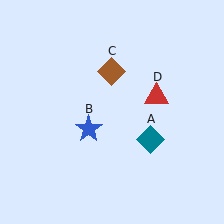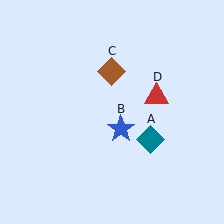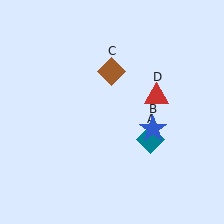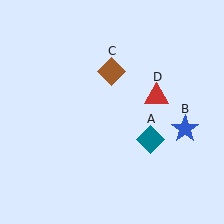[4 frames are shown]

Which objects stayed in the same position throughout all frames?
Teal diamond (object A) and brown diamond (object C) and red triangle (object D) remained stationary.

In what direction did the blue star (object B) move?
The blue star (object B) moved right.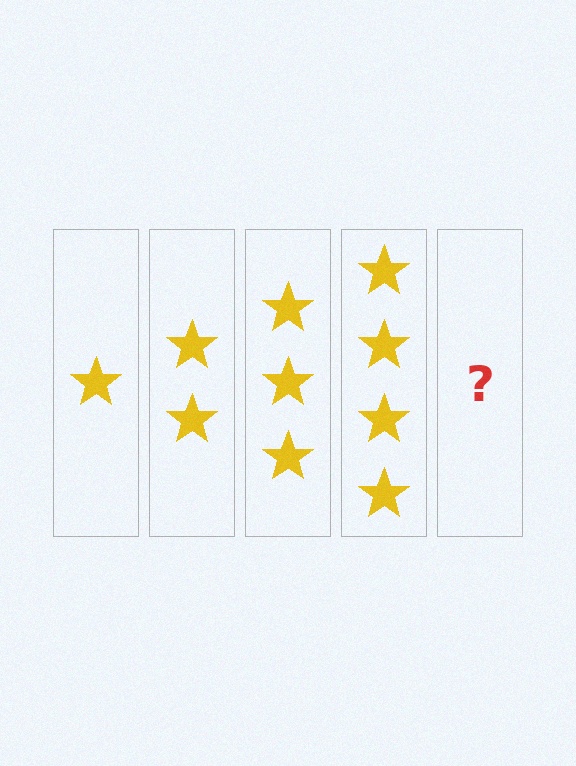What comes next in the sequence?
The next element should be 5 stars.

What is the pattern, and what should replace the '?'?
The pattern is that each step adds one more star. The '?' should be 5 stars.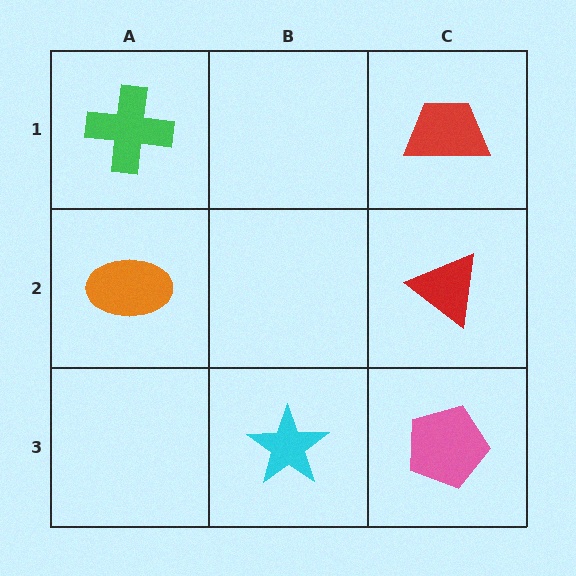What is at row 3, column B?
A cyan star.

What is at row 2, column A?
An orange ellipse.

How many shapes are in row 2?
2 shapes.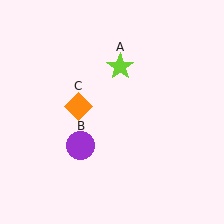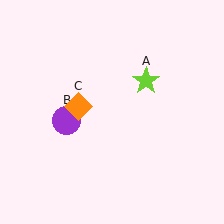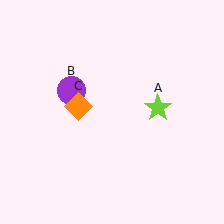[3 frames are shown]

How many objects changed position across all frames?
2 objects changed position: lime star (object A), purple circle (object B).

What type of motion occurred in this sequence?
The lime star (object A), purple circle (object B) rotated clockwise around the center of the scene.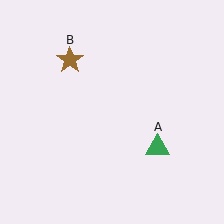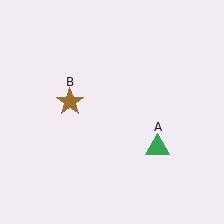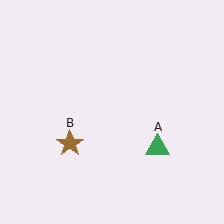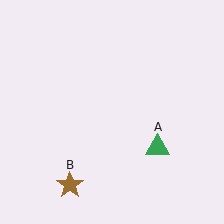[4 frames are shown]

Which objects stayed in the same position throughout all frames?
Green triangle (object A) remained stationary.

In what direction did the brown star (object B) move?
The brown star (object B) moved down.